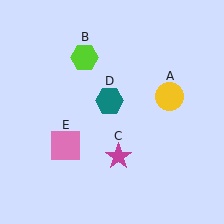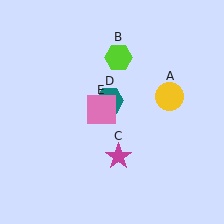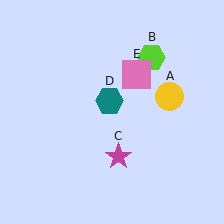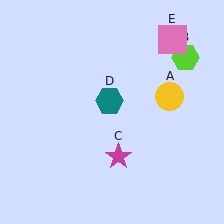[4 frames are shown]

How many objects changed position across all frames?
2 objects changed position: lime hexagon (object B), pink square (object E).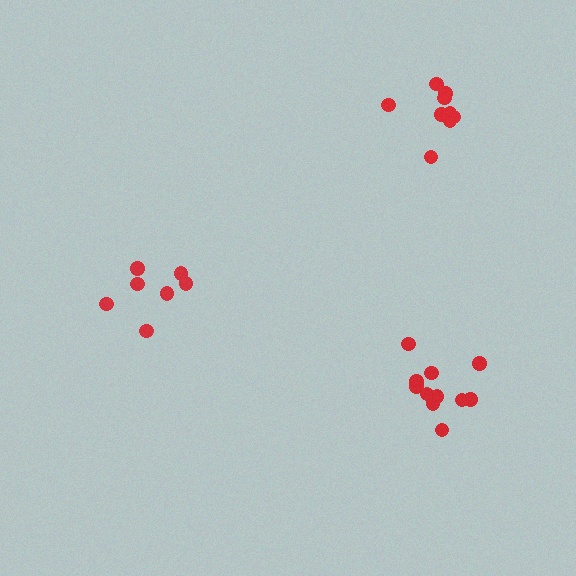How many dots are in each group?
Group 1: 7 dots, Group 2: 9 dots, Group 3: 11 dots (27 total).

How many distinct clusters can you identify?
There are 3 distinct clusters.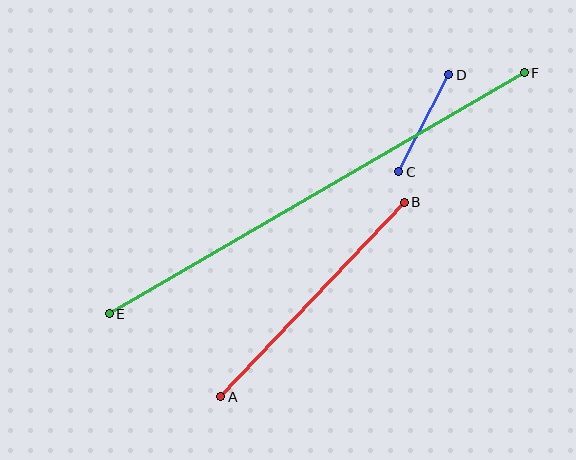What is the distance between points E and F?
The distance is approximately 480 pixels.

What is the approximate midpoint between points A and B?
The midpoint is at approximately (313, 299) pixels.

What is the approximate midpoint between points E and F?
The midpoint is at approximately (317, 193) pixels.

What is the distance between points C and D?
The distance is approximately 109 pixels.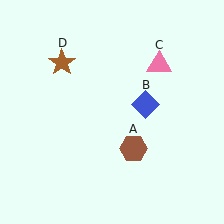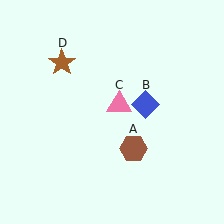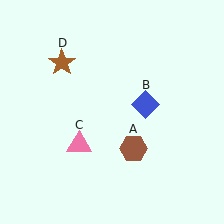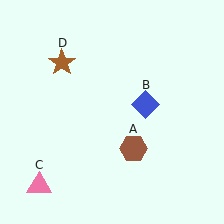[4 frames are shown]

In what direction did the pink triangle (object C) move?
The pink triangle (object C) moved down and to the left.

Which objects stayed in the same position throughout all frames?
Brown hexagon (object A) and blue diamond (object B) and brown star (object D) remained stationary.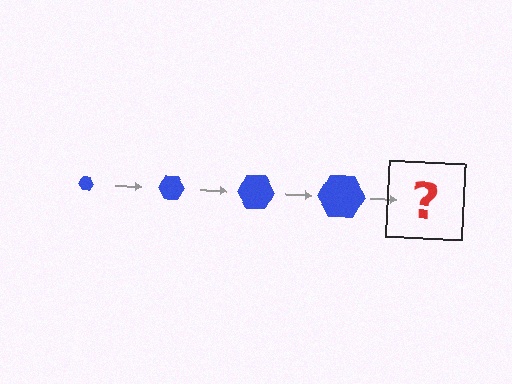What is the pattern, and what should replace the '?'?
The pattern is that the hexagon gets progressively larger each step. The '?' should be a blue hexagon, larger than the previous one.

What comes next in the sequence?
The next element should be a blue hexagon, larger than the previous one.